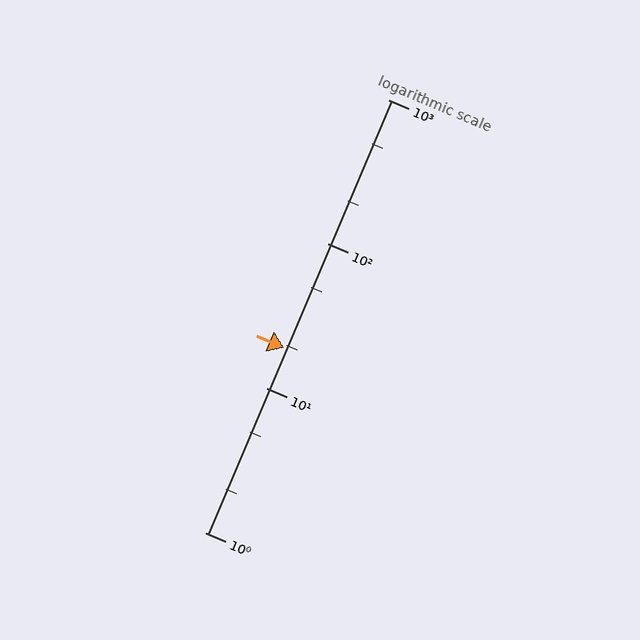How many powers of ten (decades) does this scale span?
The scale spans 3 decades, from 1 to 1000.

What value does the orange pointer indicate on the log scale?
The pointer indicates approximately 19.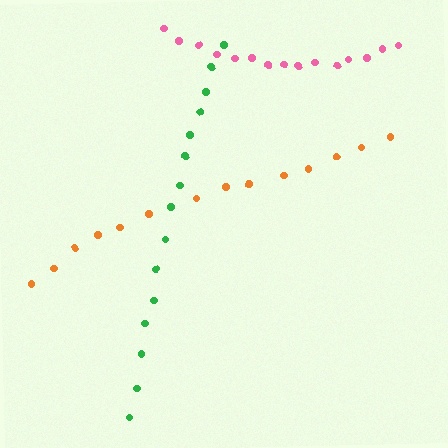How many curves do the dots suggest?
There are 3 distinct paths.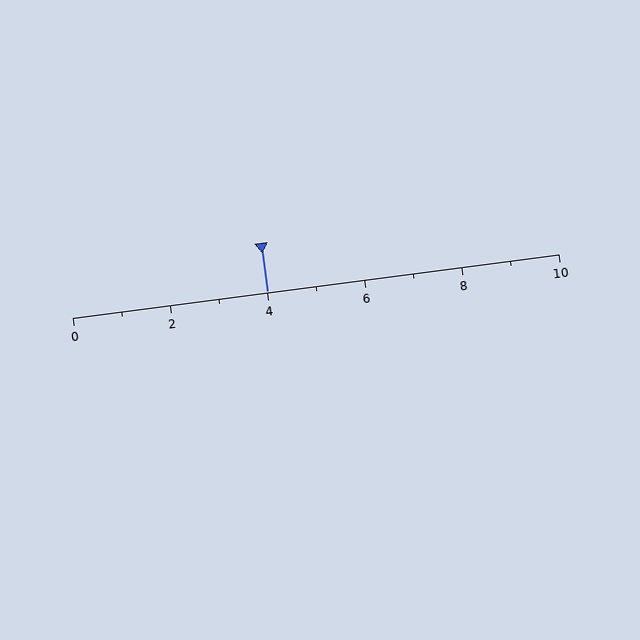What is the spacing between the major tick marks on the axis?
The major ticks are spaced 2 apart.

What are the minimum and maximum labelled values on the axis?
The axis runs from 0 to 10.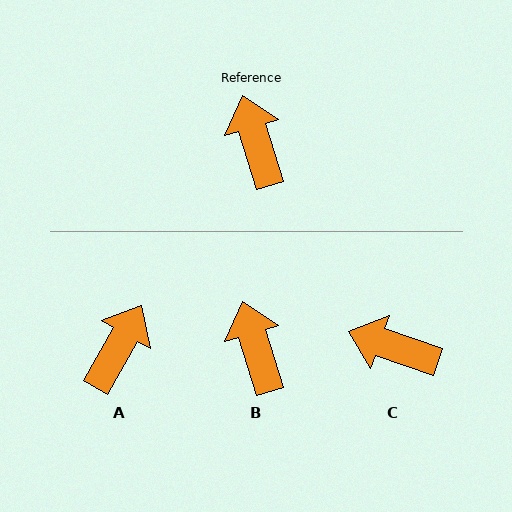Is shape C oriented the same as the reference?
No, it is off by about 54 degrees.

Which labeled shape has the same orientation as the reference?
B.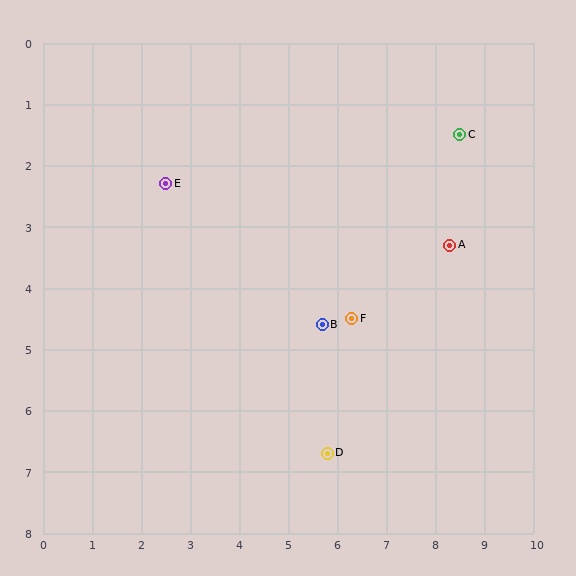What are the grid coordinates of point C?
Point C is at approximately (8.5, 1.5).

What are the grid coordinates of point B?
Point B is at approximately (5.7, 4.6).